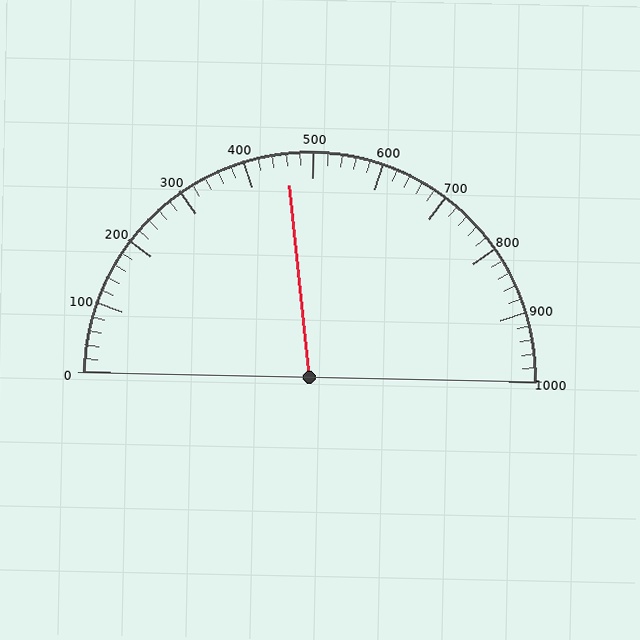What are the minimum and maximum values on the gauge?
The gauge ranges from 0 to 1000.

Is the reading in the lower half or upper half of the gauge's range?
The reading is in the lower half of the range (0 to 1000).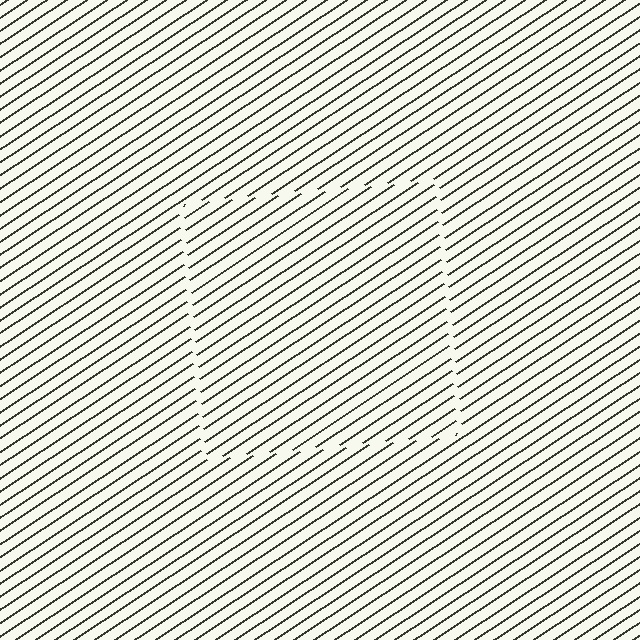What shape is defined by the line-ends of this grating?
An illusory square. The interior of the shape contains the same grating, shifted by half a period — the contour is defined by the phase discontinuity where line-ends from the inner and outer gratings abut.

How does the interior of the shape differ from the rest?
The interior of the shape contains the same grating, shifted by half a period — the contour is defined by the phase discontinuity where line-ends from the inner and outer gratings abut.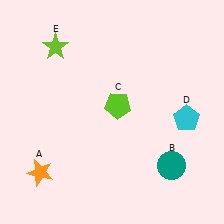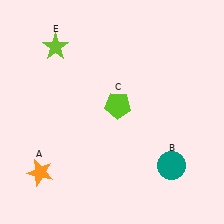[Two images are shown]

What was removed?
The cyan pentagon (D) was removed in Image 2.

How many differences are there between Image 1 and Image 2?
There is 1 difference between the two images.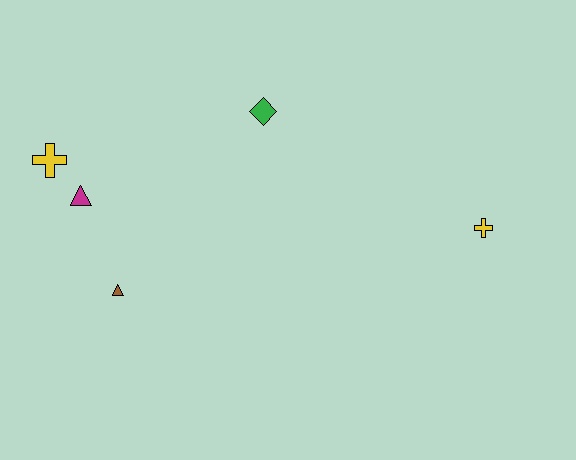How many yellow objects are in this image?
There are 2 yellow objects.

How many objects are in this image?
There are 5 objects.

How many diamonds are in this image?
There is 1 diamond.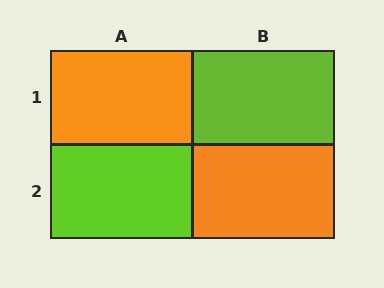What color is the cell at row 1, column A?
Orange.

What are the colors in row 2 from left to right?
Lime, orange.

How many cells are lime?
2 cells are lime.